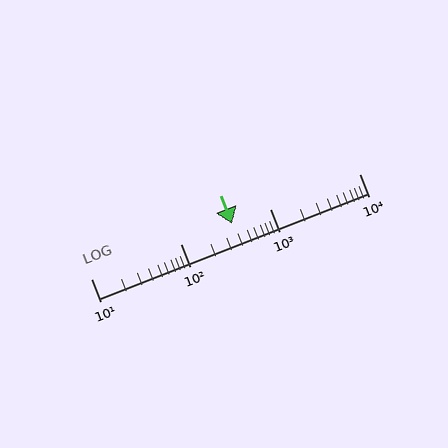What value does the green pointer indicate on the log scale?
The pointer indicates approximately 380.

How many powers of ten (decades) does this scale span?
The scale spans 3 decades, from 10 to 10000.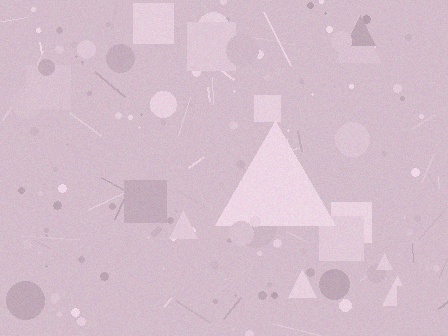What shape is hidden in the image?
A triangle is hidden in the image.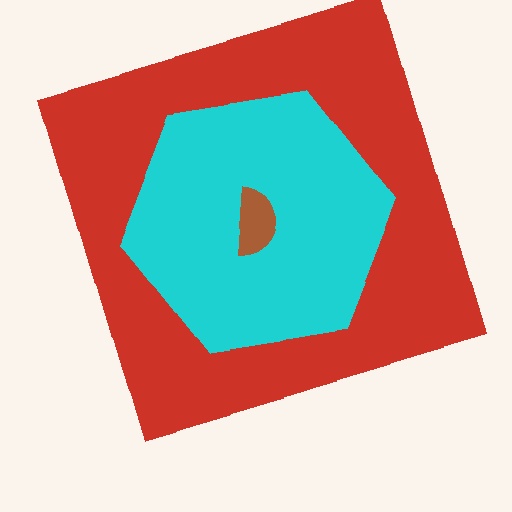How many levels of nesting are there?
3.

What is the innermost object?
The brown semicircle.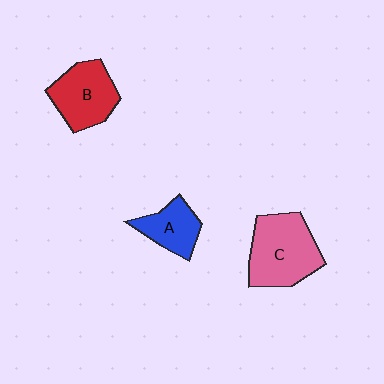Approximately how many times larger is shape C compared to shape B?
Approximately 1.3 times.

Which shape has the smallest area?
Shape A (blue).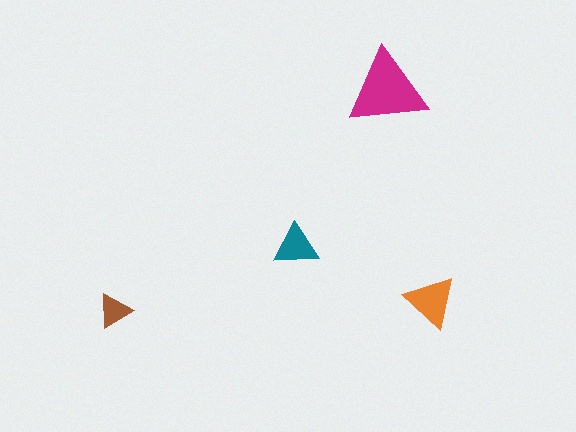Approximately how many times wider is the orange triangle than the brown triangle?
About 1.5 times wider.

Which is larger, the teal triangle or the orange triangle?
The orange one.